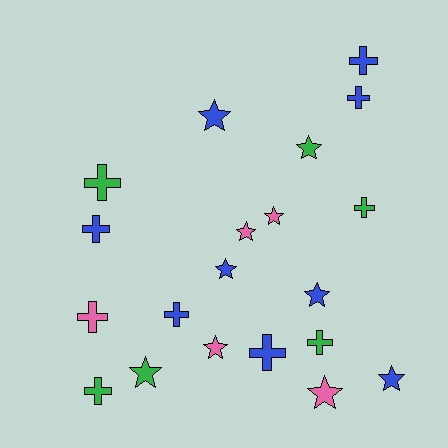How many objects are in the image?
There are 20 objects.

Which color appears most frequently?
Blue, with 9 objects.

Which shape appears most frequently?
Star, with 10 objects.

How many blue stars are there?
There are 4 blue stars.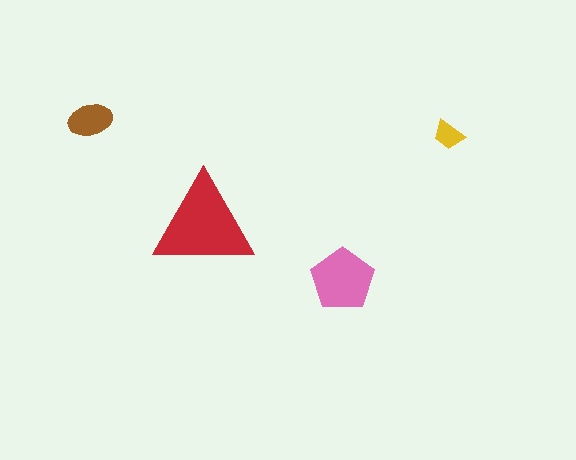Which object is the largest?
The red triangle.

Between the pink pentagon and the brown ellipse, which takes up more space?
The pink pentagon.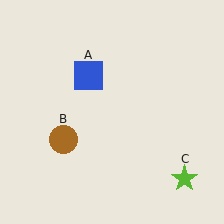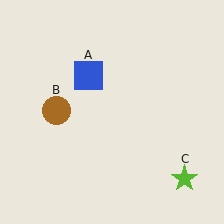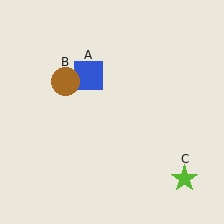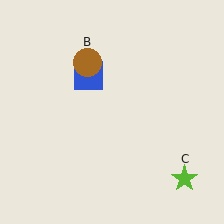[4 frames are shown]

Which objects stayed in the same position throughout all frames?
Blue square (object A) and lime star (object C) remained stationary.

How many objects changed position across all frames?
1 object changed position: brown circle (object B).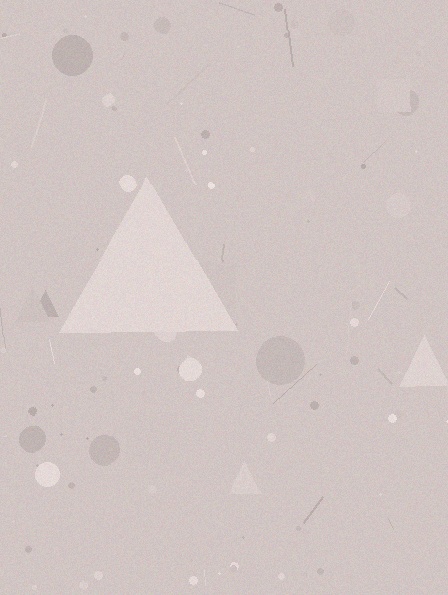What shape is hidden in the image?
A triangle is hidden in the image.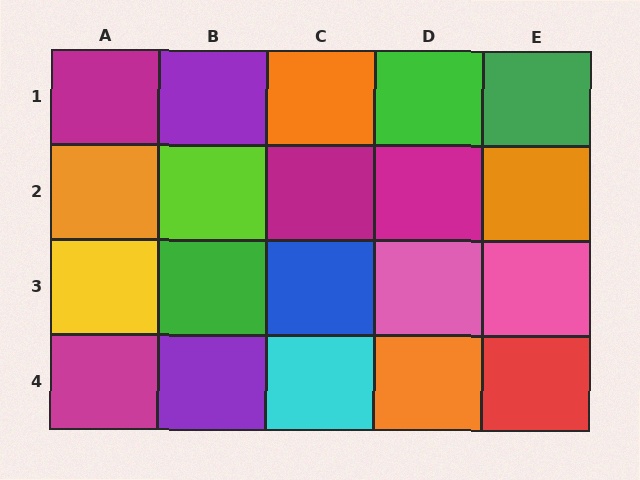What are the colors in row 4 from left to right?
Magenta, purple, cyan, orange, red.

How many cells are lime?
1 cell is lime.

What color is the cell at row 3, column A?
Yellow.